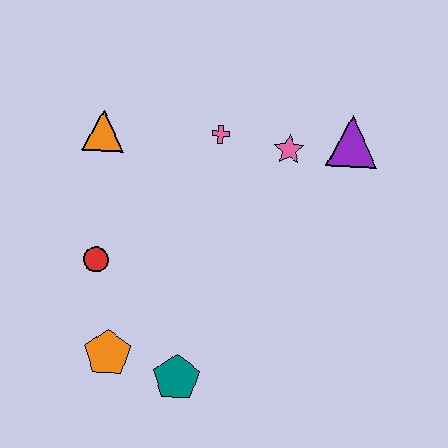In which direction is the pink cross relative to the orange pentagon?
The pink cross is above the orange pentagon.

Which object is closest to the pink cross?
The pink star is closest to the pink cross.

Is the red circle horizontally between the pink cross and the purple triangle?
No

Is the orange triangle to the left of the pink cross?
Yes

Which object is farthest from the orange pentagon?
The purple triangle is farthest from the orange pentagon.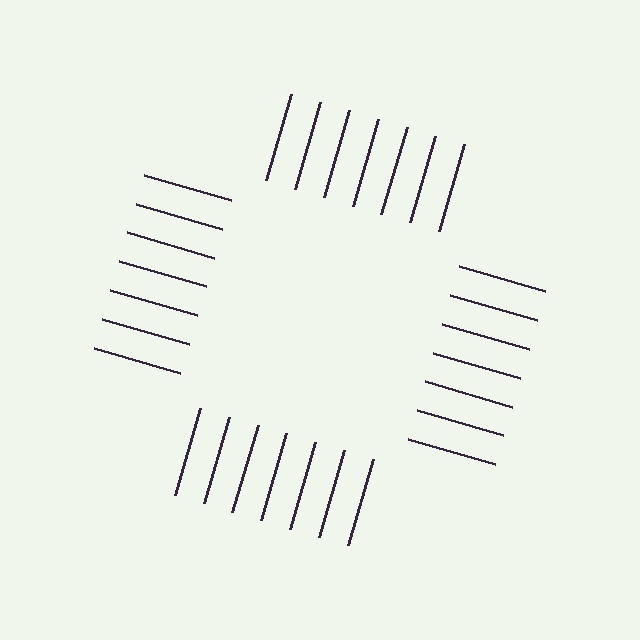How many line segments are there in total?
28 — 7 along each of the 4 edges.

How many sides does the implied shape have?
4 sides — the line-ends trace a square.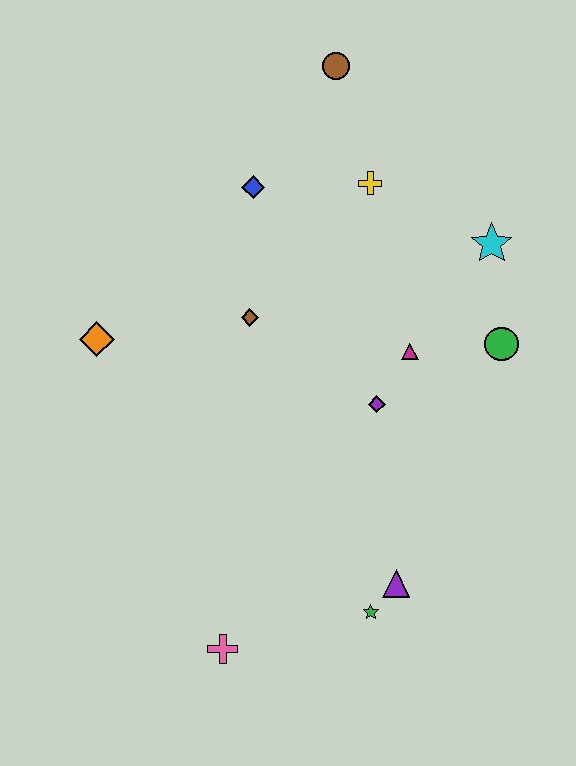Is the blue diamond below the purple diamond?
No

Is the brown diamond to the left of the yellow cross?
Yes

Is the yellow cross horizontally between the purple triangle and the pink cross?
Yes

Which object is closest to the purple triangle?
The green star is closest to the purple triangle.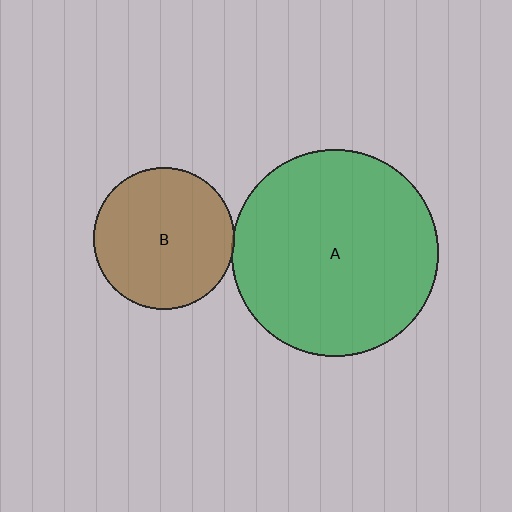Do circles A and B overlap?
Yes.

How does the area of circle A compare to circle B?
Approximately 2.1 times.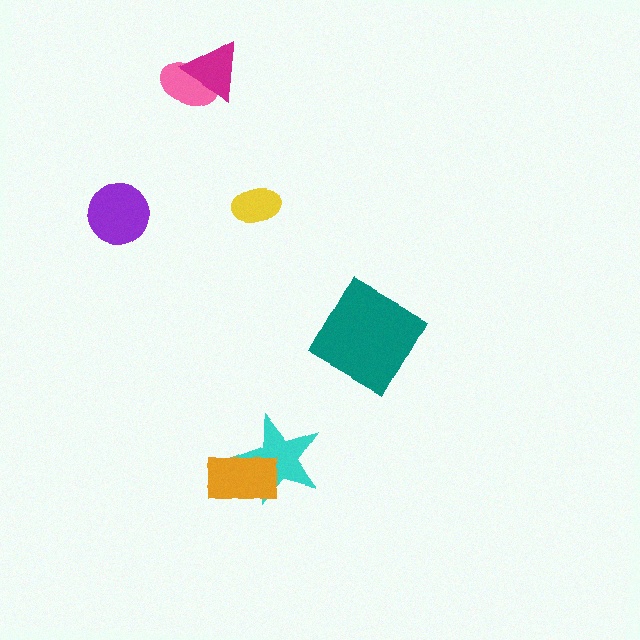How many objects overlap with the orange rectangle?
1 object overlaps with the orange rectangle.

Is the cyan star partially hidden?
Yes, it is partially covered by another shape.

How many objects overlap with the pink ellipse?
1 object overlaps with the pink ellipse.